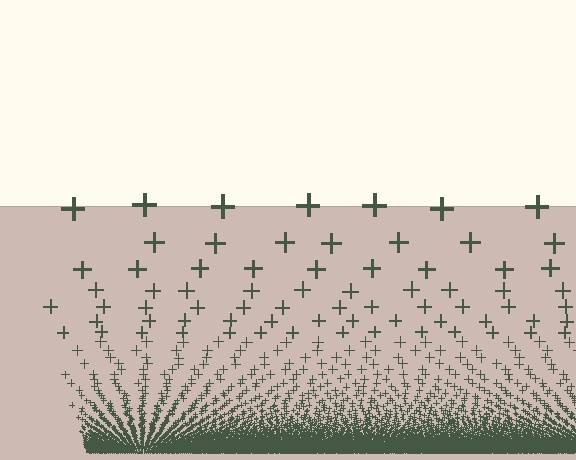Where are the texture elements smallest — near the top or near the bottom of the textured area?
Near the bottom.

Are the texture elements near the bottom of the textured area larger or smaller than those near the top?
Smaller. The gradient is inverted — elements near the bottom are smaller and denser.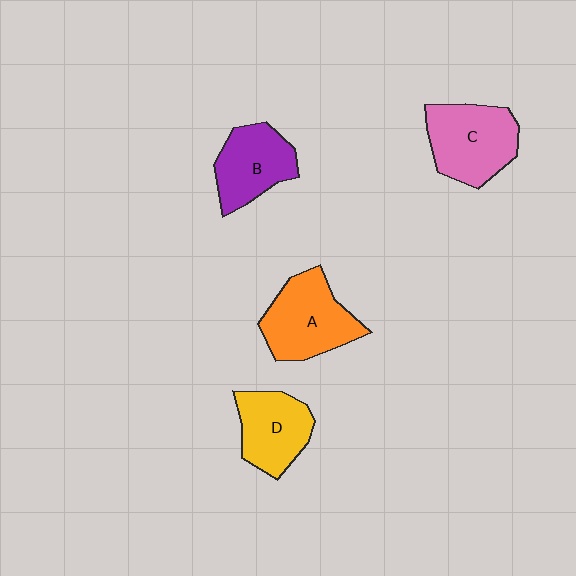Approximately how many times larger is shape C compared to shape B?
Approximately 1.2 times.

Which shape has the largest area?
Shape A (orange).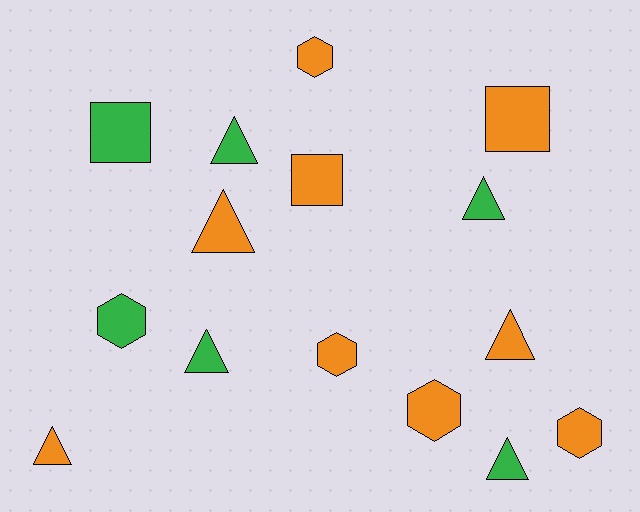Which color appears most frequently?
Orange, with 9 objects.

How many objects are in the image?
There are 15 objects.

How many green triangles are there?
There are 4 green triangles.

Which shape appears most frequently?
Triangle, with 7 objects.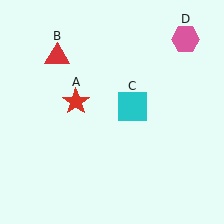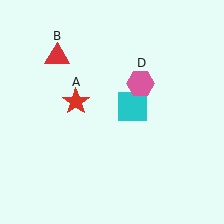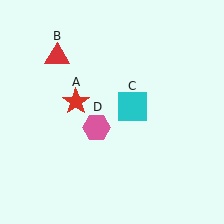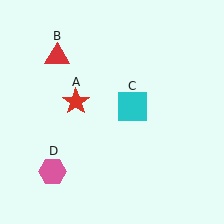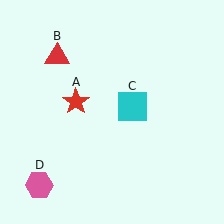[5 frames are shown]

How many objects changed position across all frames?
1 object changed position: pink hexagon (object D).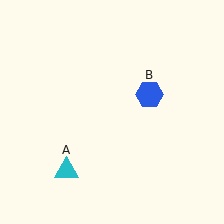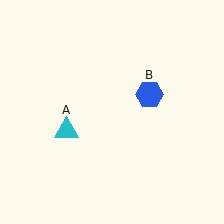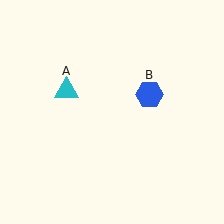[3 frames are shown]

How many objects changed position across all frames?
1 object changed position: cyan triangle (object A).